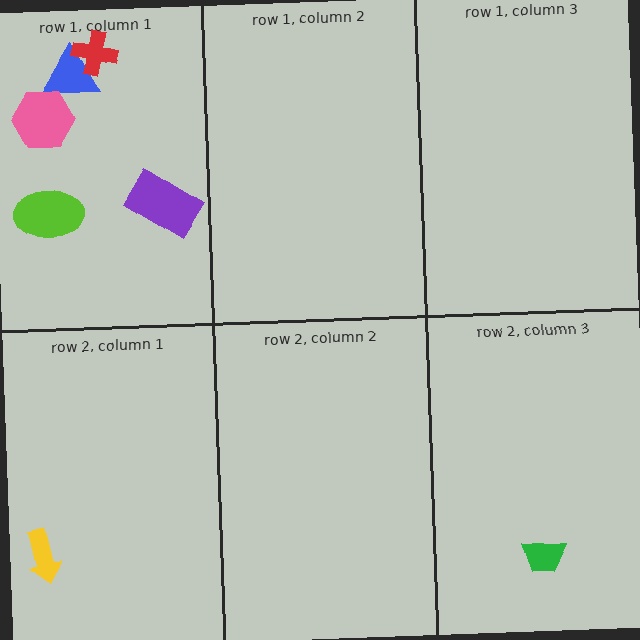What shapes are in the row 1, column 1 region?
The blue triangle, the lime ellipse, the purple rectangle, the red cross, the pink hexagon.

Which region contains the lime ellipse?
The row 1, column 1 region.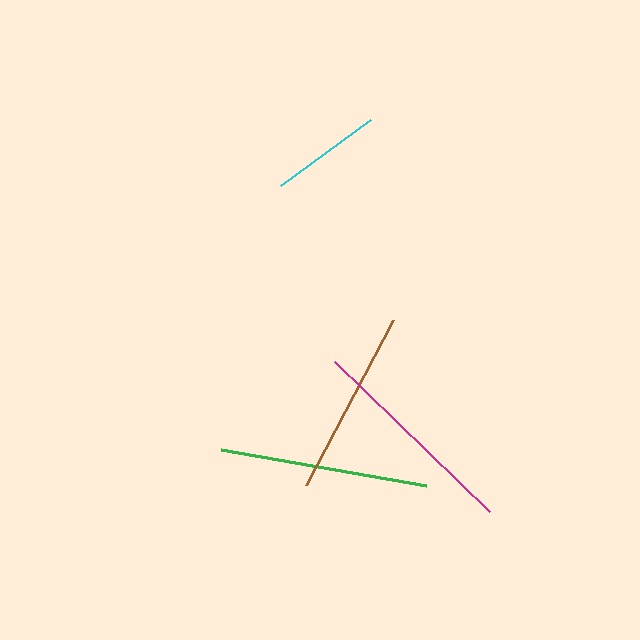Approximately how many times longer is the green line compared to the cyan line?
The green line is approximately 1.9 times the length of the cyan line.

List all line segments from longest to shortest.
From longest to shortest: magenta, green, brown, cyan.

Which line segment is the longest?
The magenta line is the longest at approximately 216 pixels.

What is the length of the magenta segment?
The magenta segment is approximately 216 pixels long.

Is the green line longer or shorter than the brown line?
The green line is longer than the brown line.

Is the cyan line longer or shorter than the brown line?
The brown line is longer than the cyan line.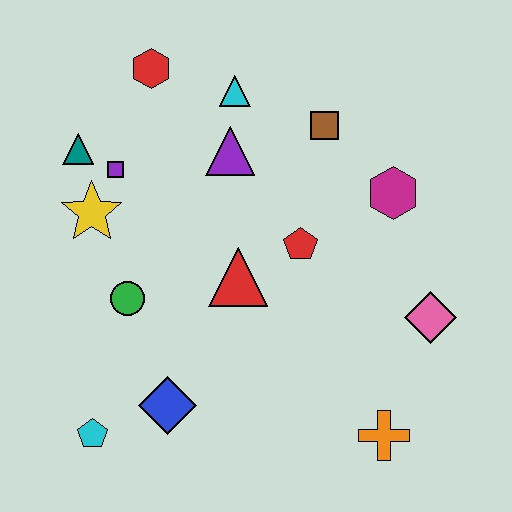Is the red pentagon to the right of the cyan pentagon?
Yes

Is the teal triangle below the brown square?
Yes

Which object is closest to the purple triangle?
The cyan triangle is closest to the purple triangle.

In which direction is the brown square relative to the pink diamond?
The brown square is above the pink diamond.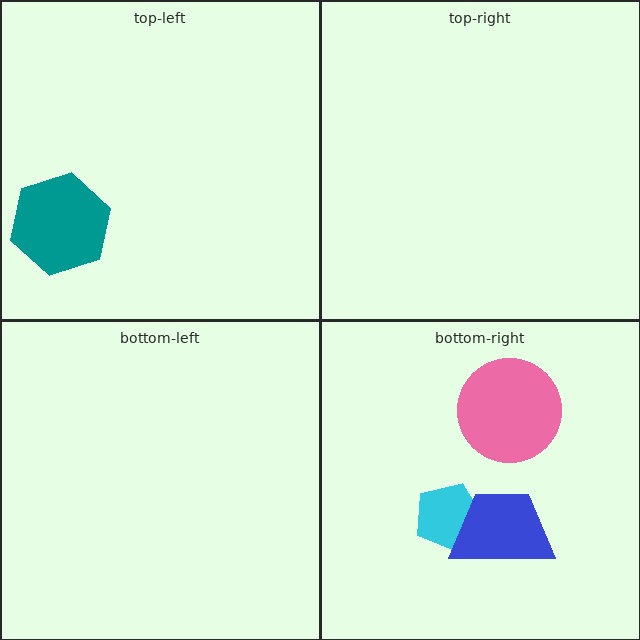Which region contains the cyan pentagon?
The bottom-right region.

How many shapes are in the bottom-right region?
3.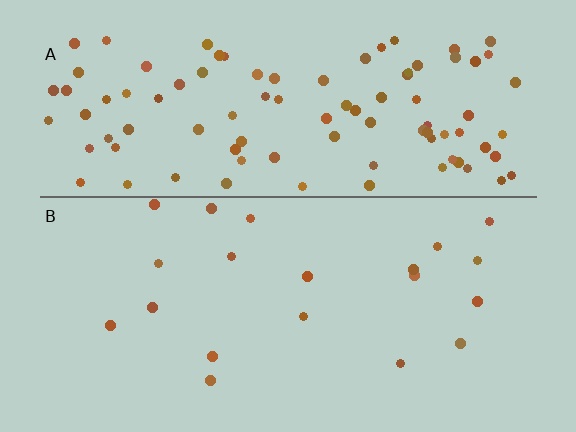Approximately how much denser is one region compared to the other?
Approximately 4.8× — region A over region B.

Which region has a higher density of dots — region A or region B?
A (the top).